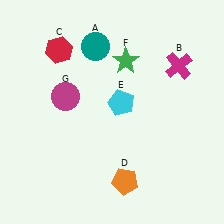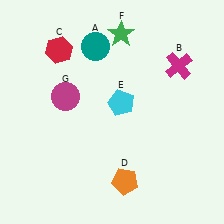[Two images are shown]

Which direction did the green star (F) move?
The green star (F) moved up.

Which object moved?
The green star (F) moved up.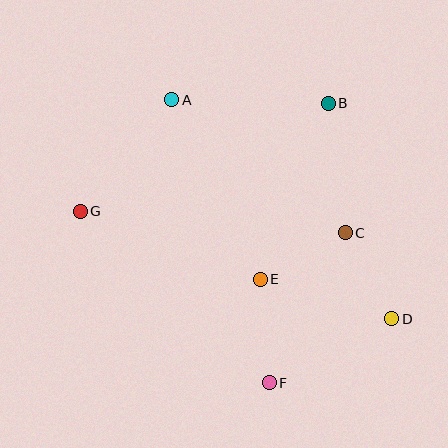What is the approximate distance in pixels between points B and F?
The distance between B and F is approximately 286 pixels.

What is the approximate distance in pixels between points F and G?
The distance between F and G is approximately 255 pixels.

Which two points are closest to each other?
Points C and E are closest to each other.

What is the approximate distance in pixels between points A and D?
The distance between A and D is approximately 310 pixels.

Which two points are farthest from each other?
Points D and G are farthest from each other.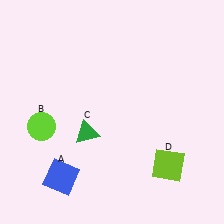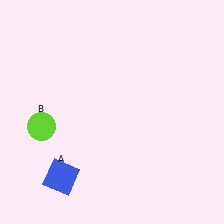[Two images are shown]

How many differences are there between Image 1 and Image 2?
There are 2 differences between the two images.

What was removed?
The green triangle (C), the lime square (D) were removed in Image 2.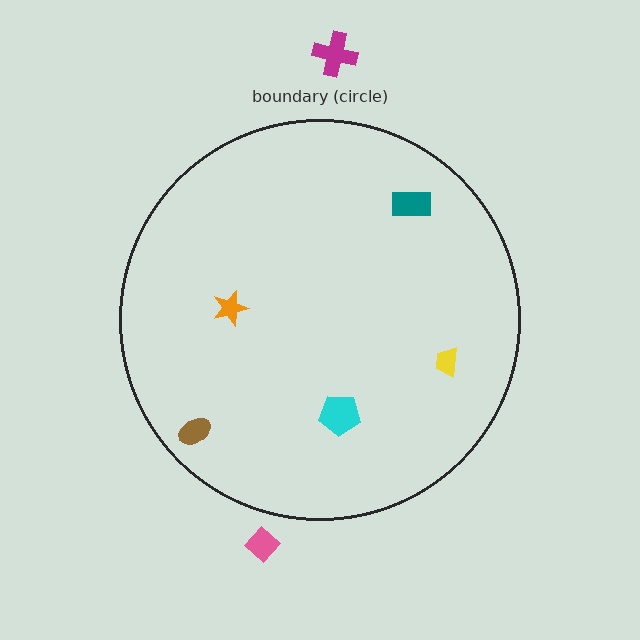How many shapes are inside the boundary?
5 inside, 2 outside.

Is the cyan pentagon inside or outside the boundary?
Inside.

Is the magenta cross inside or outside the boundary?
Outside.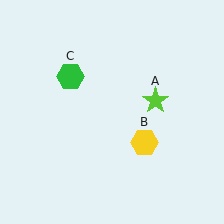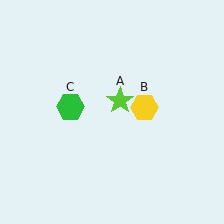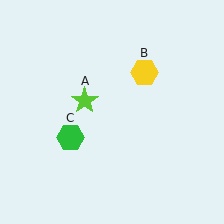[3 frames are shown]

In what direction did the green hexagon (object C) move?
The green hexagon (object C) moved down.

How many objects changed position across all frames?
3 objects changed position: lime star (object A), yellow hexagon (object B), green hexagon (object C).